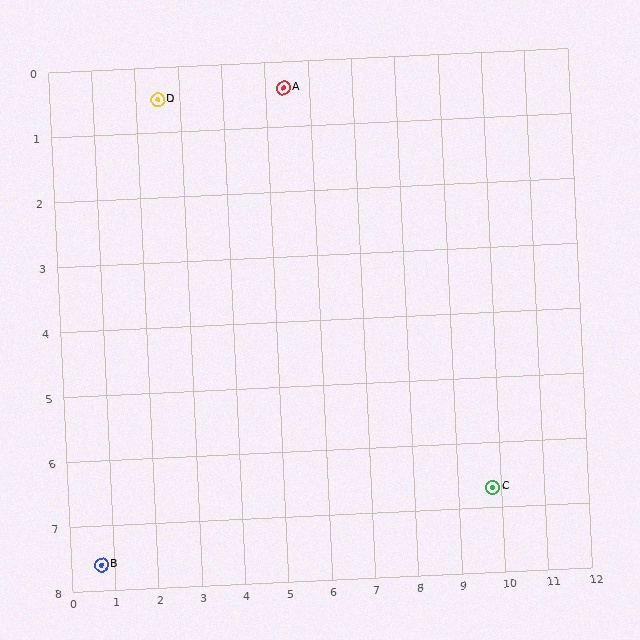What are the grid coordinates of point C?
Point C is at approximately (9.8, 6.7).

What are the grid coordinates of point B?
Point B is at approximately (0.7, 7.6).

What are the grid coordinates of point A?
Point A is at approximately (5.4, 0.4).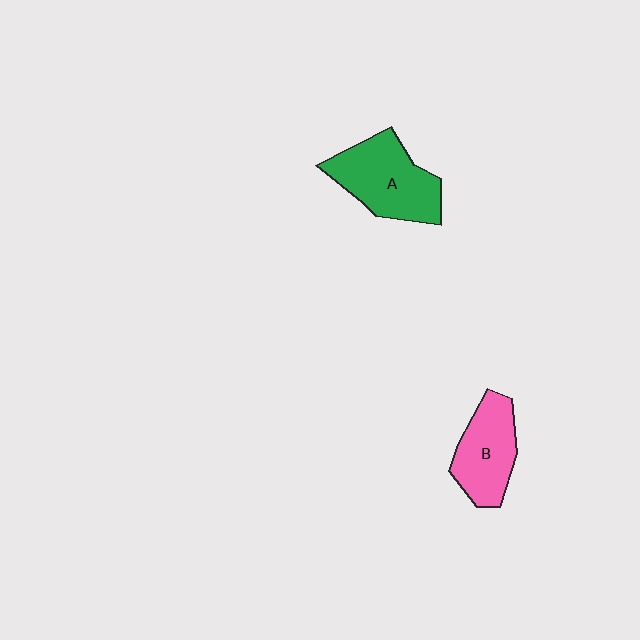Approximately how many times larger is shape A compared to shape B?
Approximately 1.3 times.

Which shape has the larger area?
Shape A (green).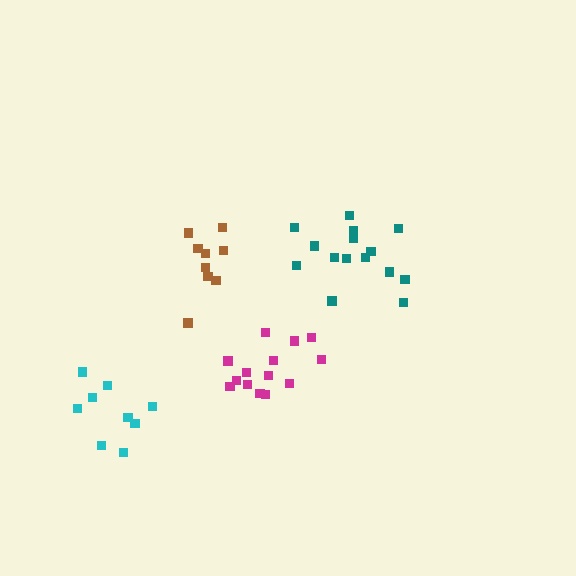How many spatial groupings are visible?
There are 4 spatial groupings.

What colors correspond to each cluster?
The clusters are colored: magenta, cyan, teal, brown.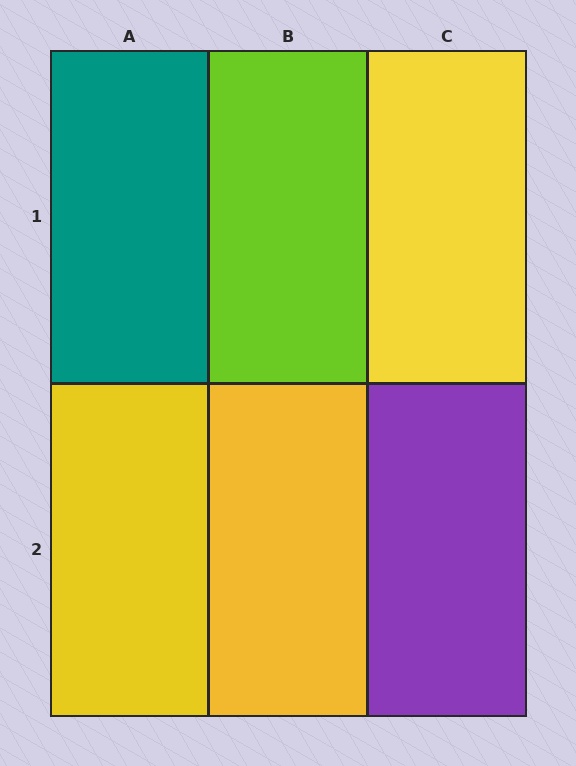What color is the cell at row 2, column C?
Purple.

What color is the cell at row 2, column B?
Yellow.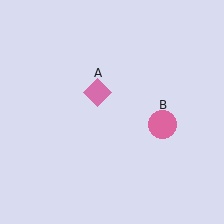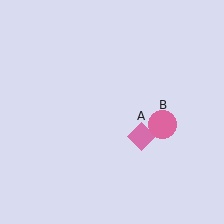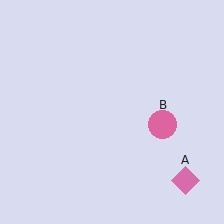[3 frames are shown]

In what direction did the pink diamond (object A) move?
The pink diamond (object A) moved down and to the right.